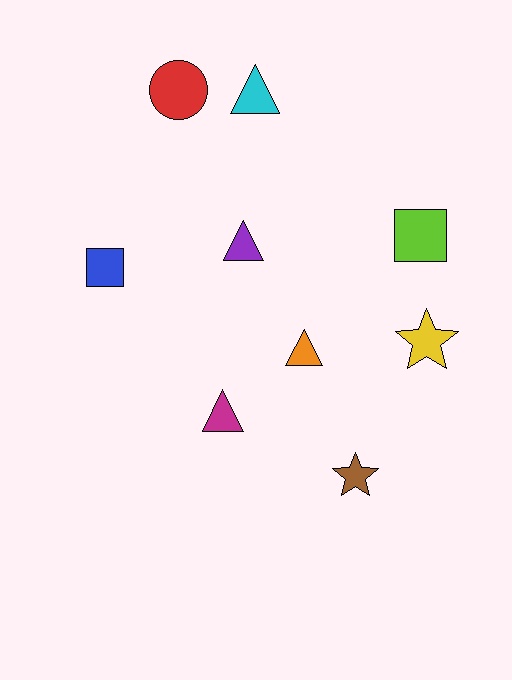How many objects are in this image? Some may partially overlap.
There are 9 objects.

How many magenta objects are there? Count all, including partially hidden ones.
There is 1 magenta object.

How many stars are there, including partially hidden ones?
There are 2 stars.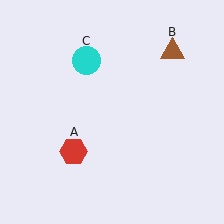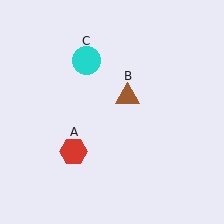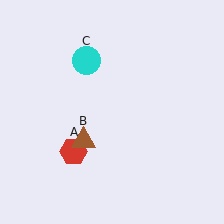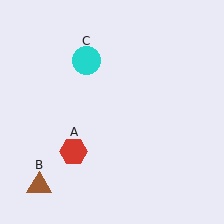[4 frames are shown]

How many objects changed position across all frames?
1 object changed position: brown triangle (object B).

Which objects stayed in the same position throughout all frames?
Red hexagon (object A) and cyan circle (object C) remained stationary.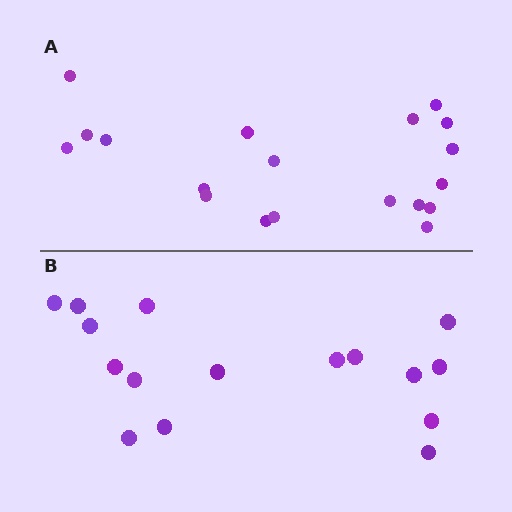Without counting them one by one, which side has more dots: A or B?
Region A (the top region) has more dots.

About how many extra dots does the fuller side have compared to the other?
Region A has just a few more — roughly 2 or 3 more dots than region B.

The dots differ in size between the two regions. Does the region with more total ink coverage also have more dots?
No. Region B has more total ink coverage because its dots are larger, but region A actually contains more individual dots. Total area can be misleading — the number of items is what matters here.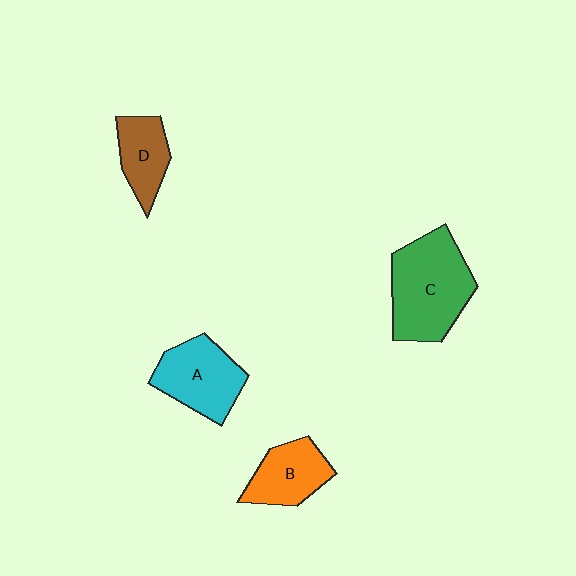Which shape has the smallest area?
Shape D (brown).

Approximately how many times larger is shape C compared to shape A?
Approximately 1.4 times.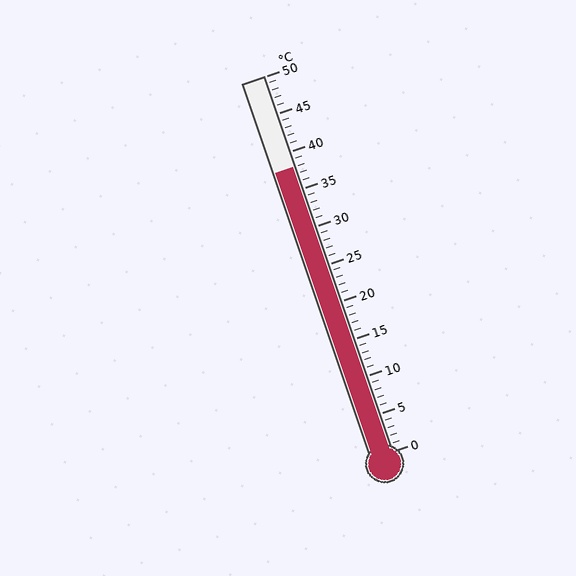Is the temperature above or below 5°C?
The temperature is above 5°C.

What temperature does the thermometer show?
The thermometer shows approximately 38°C.